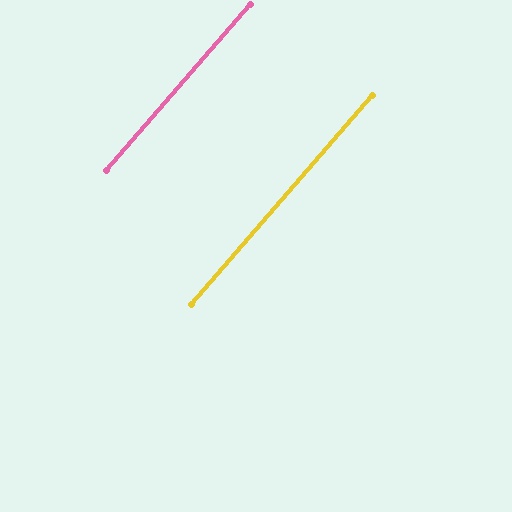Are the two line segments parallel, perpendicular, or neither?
Parallel — their directions differ by only 0.2°.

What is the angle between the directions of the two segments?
Approximately 0 degrees.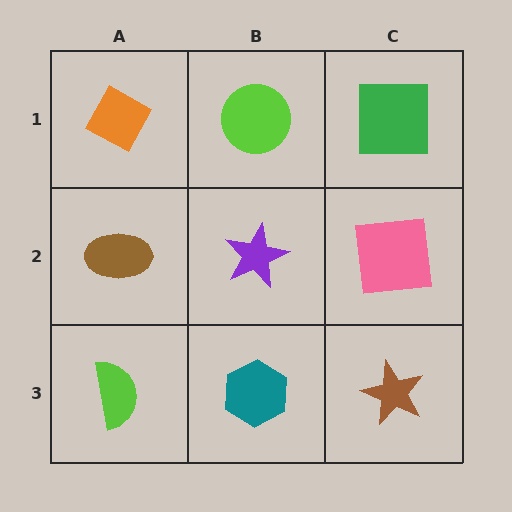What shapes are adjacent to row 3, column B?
A purple star (row 2, column B), a lime semicircle (row 3, column A), a brown star (row 3, column C).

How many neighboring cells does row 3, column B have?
3.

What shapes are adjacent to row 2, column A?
An orange diamond (row 1, column A), a lime semicircle (row 3, column A), a purple star (row 2, column B).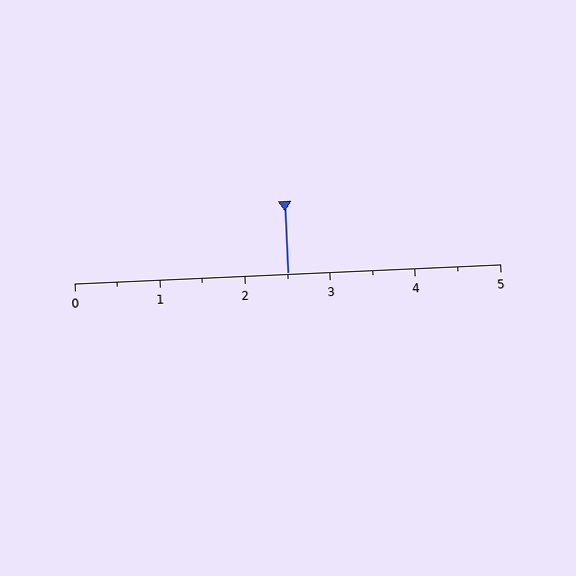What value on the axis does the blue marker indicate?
The marker indicates approximately 2.5.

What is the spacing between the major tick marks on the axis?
The major ticks are spaced 1 apart.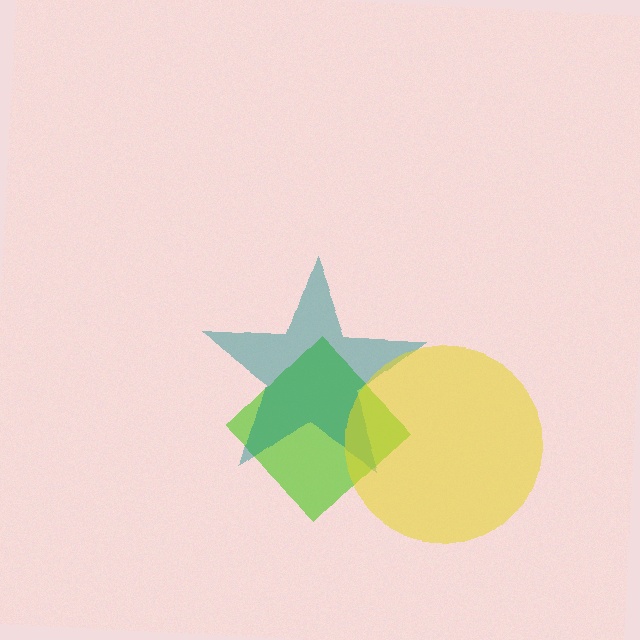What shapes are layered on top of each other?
The layered shapes are: a lime diamond, a teal star, a yellow circle.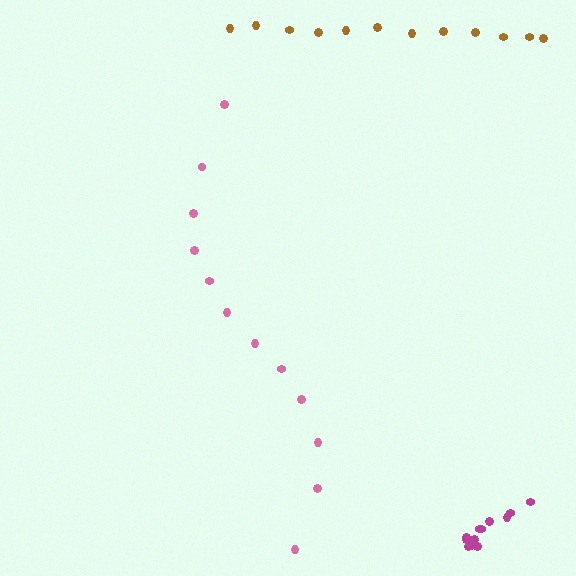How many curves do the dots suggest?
There are 3 distinct paths.